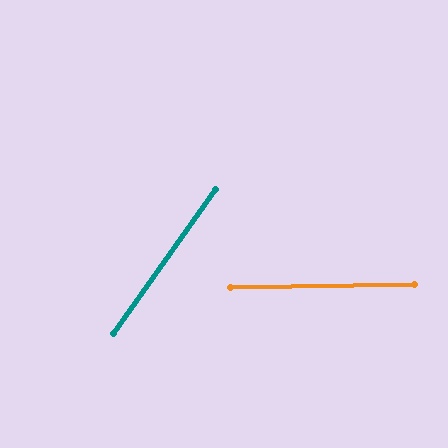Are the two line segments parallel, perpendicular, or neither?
Neither parallel nor perpendicular — they differ by about 54°.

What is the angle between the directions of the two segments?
Approximately 54 degrees.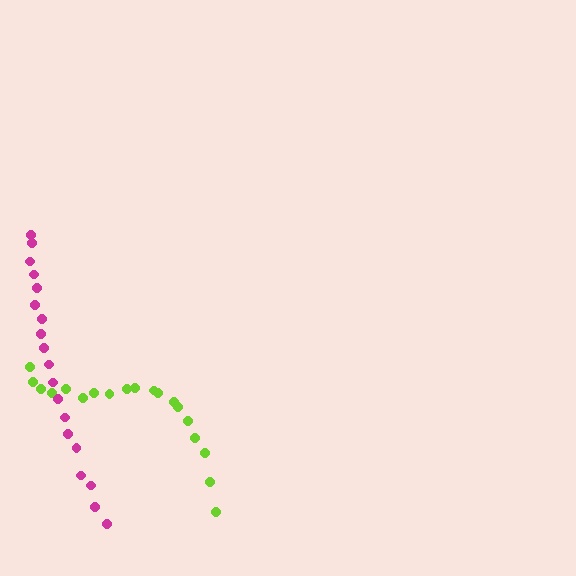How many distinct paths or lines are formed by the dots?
There are 2 distinct paths.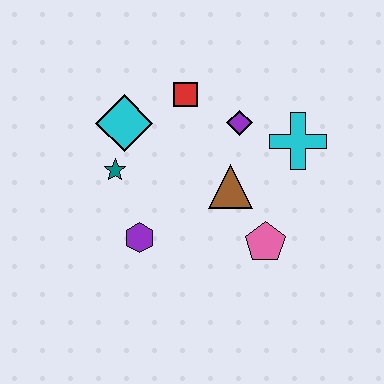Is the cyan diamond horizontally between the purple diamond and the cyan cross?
No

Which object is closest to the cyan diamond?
The teal star is closest to the cyan diamond.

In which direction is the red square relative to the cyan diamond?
The red square is to the right of the cyan diamond.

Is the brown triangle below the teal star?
Yes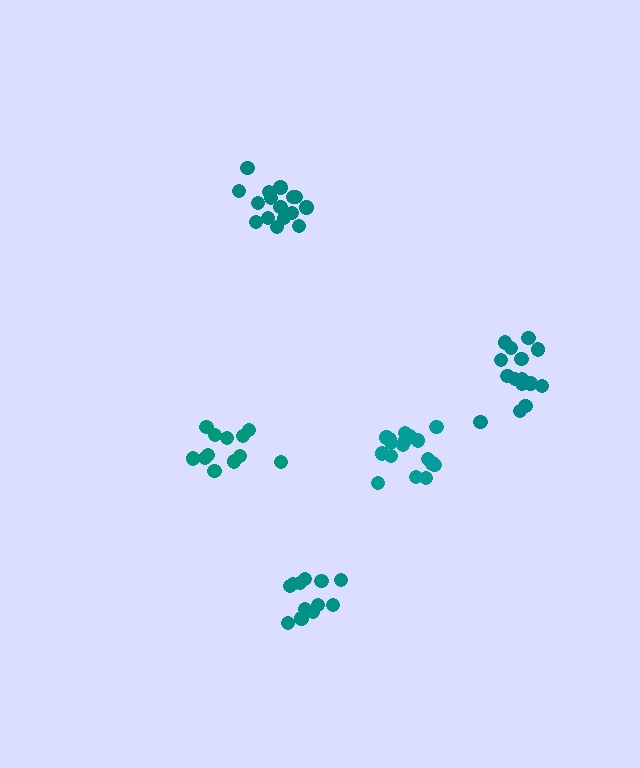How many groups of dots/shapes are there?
There are 5 groups.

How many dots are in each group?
Group 1: 17 dots, Group 2: 12 dots, Group 3: 12 dots, Group 4: 18 dots, Group 5: 15 dots (74 total).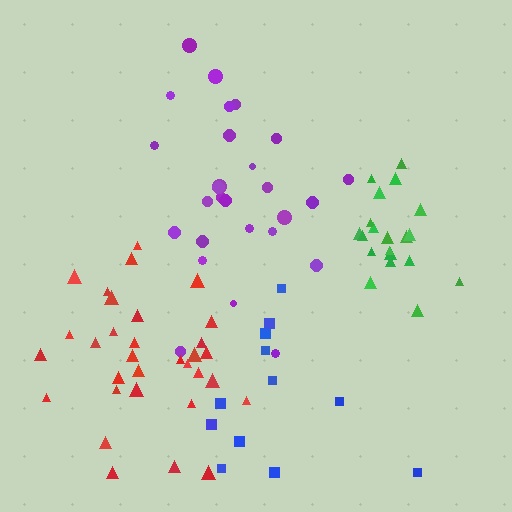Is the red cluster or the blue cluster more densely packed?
Red.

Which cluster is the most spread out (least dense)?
Blue.